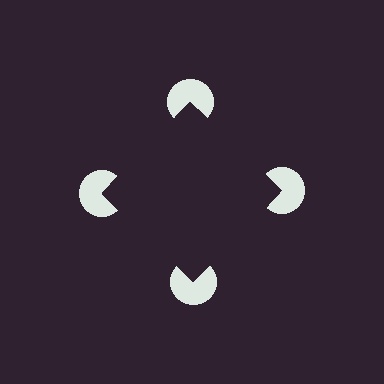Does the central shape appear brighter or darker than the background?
It typically appears slightly darker than the background, even though no actual brightness change is drawn.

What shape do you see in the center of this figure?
An illusory square — its edges are inferred from the aligned wedge cuts in the pac-man discs, not physically drawn.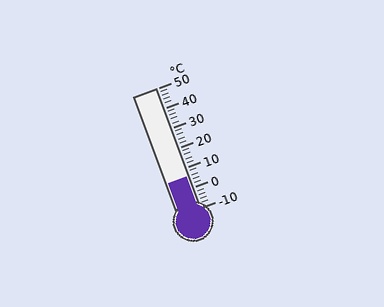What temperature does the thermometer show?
The thermometer shows approximately 6°C.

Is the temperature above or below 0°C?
The temperature is above 0°C.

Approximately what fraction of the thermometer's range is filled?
The thermometer is filled to approximately 25% of its range.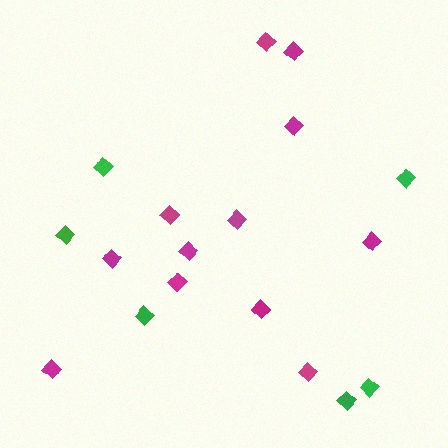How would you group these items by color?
There are 2 groups: one group of magenta diamonds (12) and one group of green diamonds (6).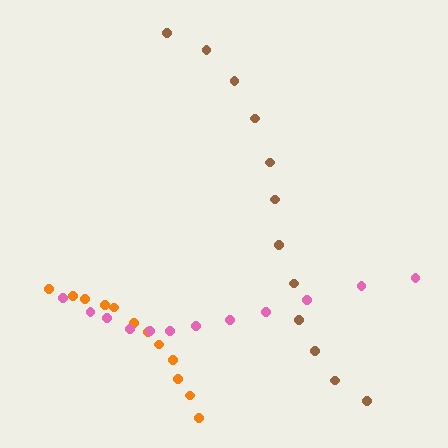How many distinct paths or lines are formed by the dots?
There are 3 distinct paths.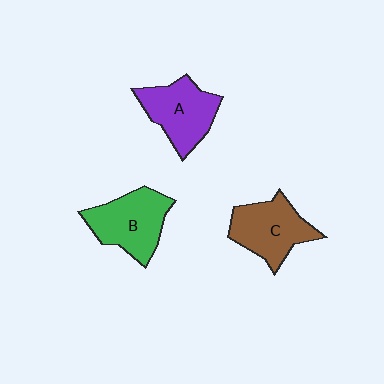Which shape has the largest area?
Shape B (green).